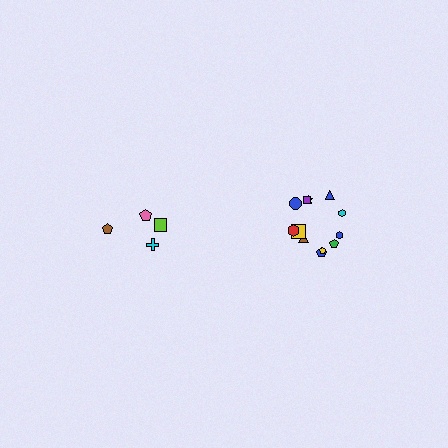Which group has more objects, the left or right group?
The right group.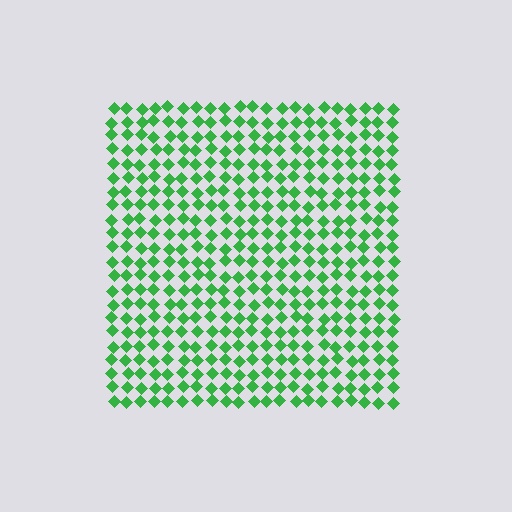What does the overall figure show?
The overall figure shows a square.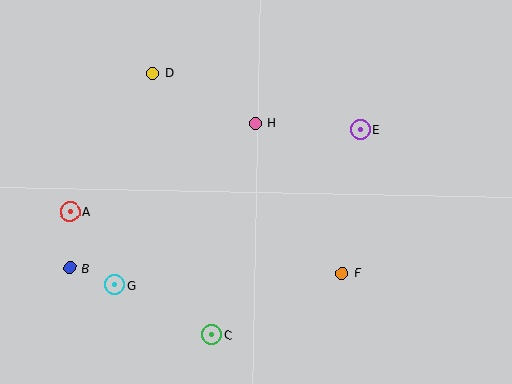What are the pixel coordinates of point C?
Point C is at (212, 335).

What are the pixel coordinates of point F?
Point F is at (342, 273).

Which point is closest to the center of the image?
Point H at (256, 123) is closest to the center.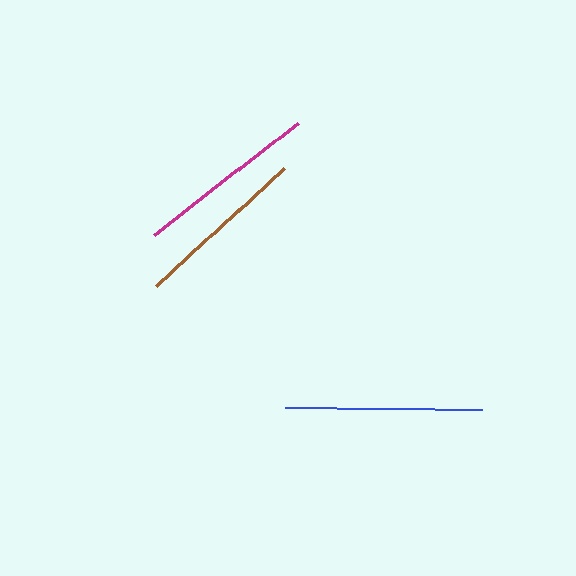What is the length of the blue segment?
The blue segment is approximately 197 pixels long.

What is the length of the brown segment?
The brown segment is approximately 174 pixels long.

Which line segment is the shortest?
The brown line is the shortest at approximately 174 pixels.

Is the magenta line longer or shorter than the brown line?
The magenta line is longer than the brown line.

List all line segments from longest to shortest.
From longest to shortest: blue, magenta, brown.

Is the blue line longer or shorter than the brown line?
The blue line is longer than the brown line.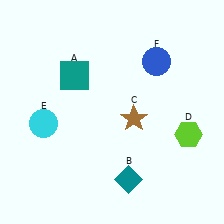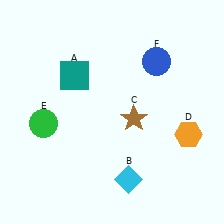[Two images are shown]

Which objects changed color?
B changed from teal to cyan. D changed from lime to orange. E changed from cyan to green.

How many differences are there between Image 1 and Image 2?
There are 3 differences between the two images.